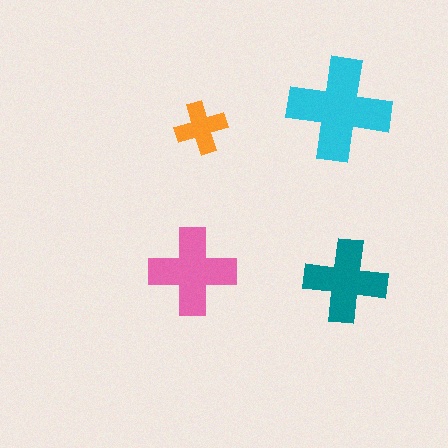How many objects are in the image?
There are 4 objects in the image.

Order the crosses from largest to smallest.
the cyan one, the pink one, the teal one, the orange one.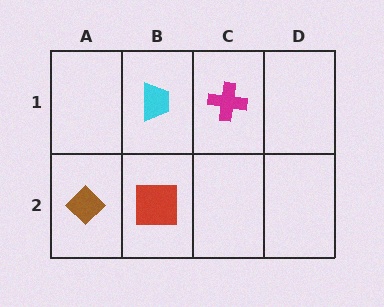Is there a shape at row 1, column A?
No, that cell is empty.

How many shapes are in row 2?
2 shapes.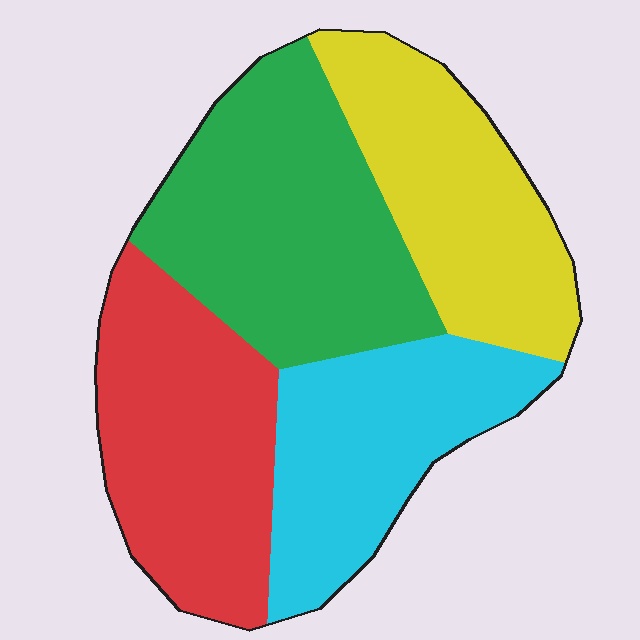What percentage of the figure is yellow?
Yellow covers 23% of the figure.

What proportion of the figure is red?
Red takes up between a sixth and a third of the figure.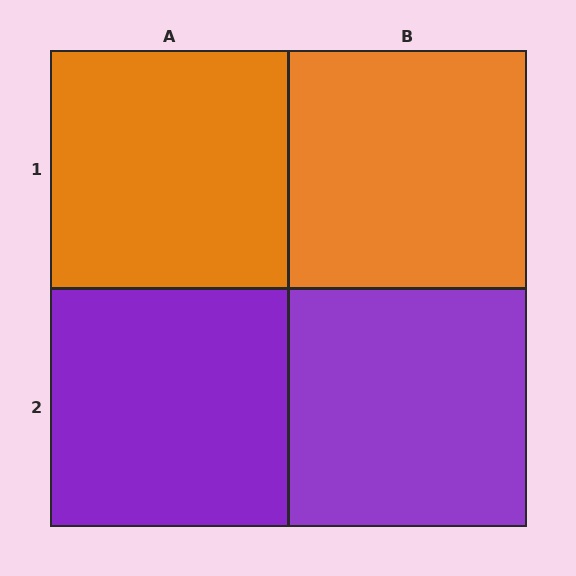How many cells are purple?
2 cells are purple.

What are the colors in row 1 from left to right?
Orange, orange.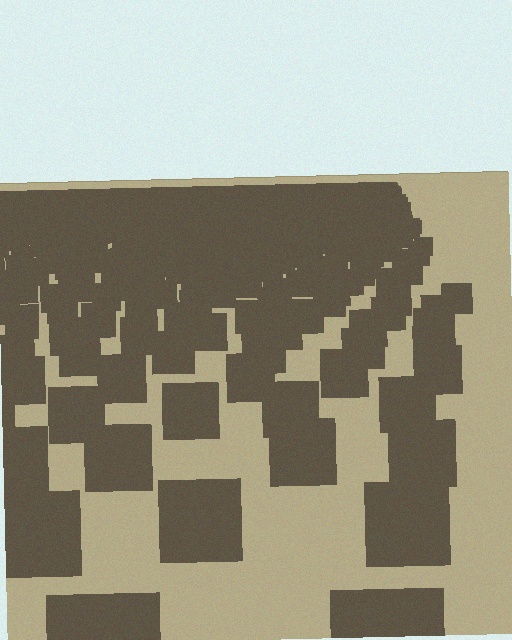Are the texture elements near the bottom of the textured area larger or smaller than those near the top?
Larger. Near the bottom, elements are closer to the viewer and appear at a bigger on-screen size.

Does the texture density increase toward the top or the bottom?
Density increases toward the top.